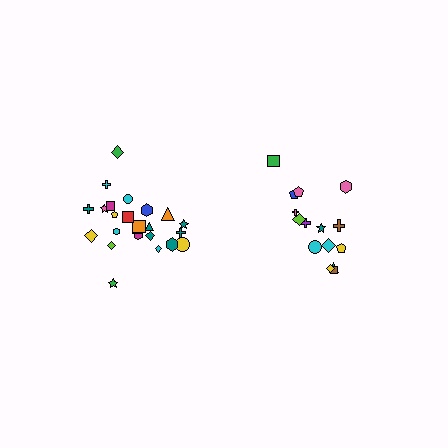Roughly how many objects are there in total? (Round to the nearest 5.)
Roughly 40 objects in total.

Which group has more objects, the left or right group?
The left group.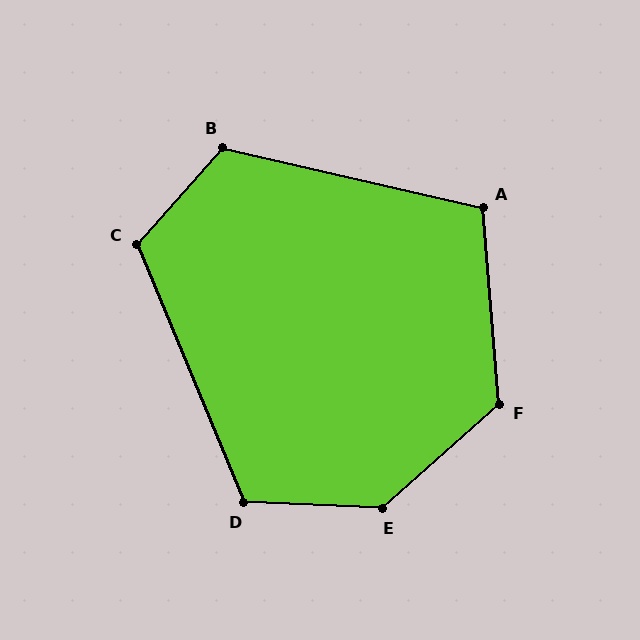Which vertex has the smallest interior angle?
A, at approximately 108 degrees.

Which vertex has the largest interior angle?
E, at approximately 136 degrees.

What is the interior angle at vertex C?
Approximately 116 degrees (obtuse).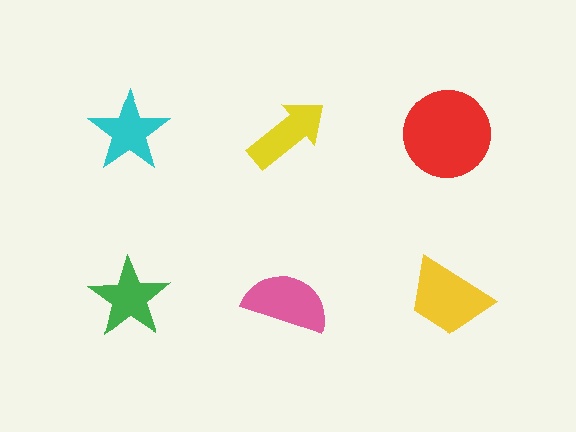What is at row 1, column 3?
A red circle.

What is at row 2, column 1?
A green star.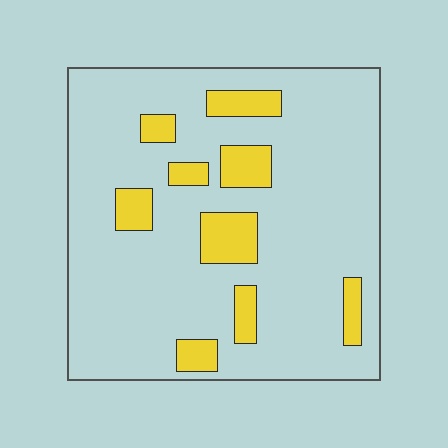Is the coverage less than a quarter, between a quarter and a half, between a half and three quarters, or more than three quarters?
Less than a quarter.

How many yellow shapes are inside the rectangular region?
9.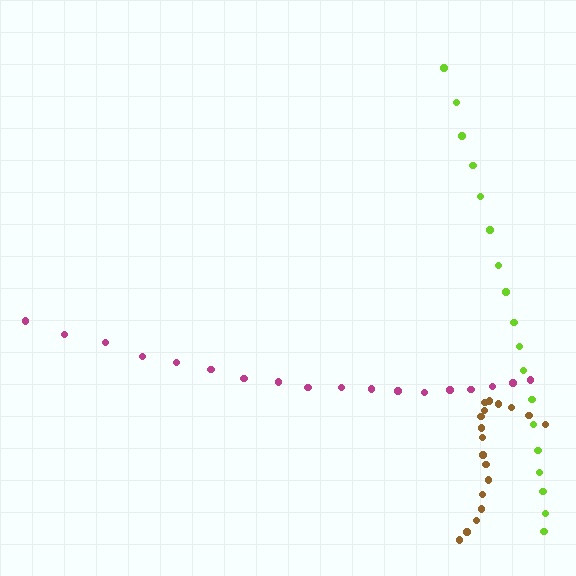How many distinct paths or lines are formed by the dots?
There are 3 distinct paths.